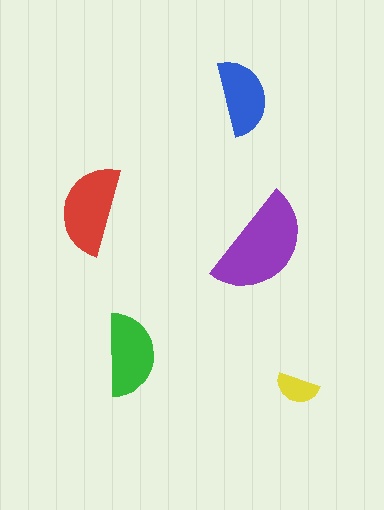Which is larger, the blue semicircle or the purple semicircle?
The purple one.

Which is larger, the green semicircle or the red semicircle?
The red one.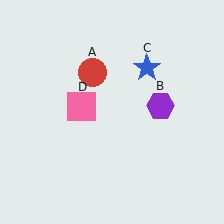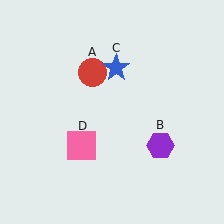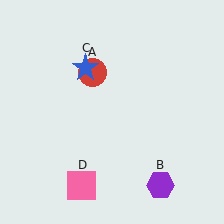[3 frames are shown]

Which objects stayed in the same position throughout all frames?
Red circle (object A) remained stationary.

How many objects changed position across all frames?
3 objects changed position: purple hexagon (object B), blue star (object C), pink square (object D).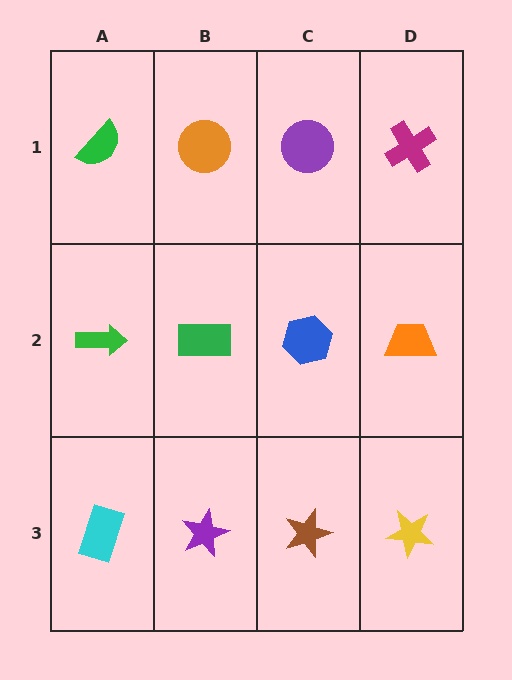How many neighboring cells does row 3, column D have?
2.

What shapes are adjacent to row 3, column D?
An orange trapezoid (row 2, column D), a brown star (row 3, column C).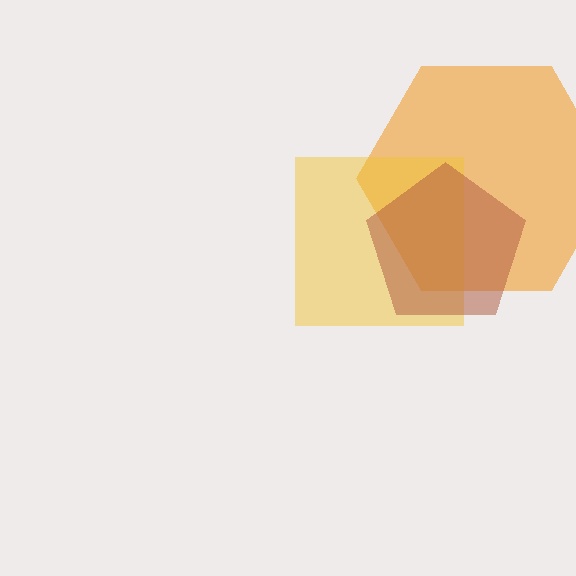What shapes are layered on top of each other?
The layered shapes are: an orange hexagon, a yellow square, a brown pentagon.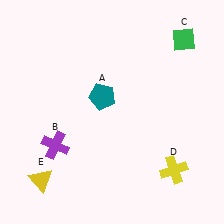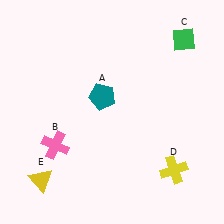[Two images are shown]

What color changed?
The cross (B) changed from purple in Image 1 to pink in Image 2.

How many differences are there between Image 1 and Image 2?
There is 1 difference between the two images.